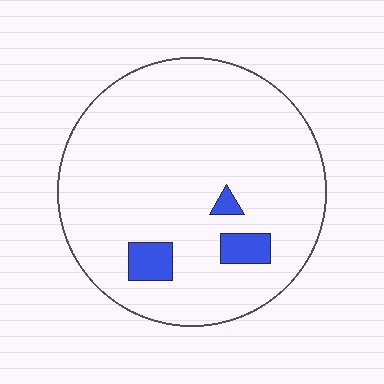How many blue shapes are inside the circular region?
3.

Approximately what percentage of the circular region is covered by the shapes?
Approximately 5%.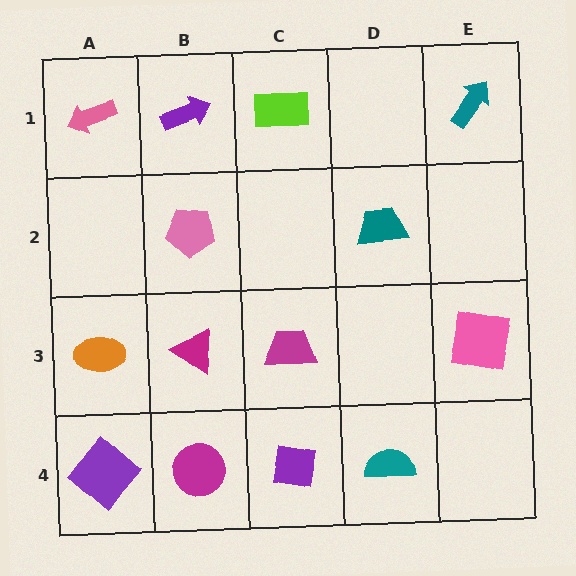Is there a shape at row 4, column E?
No, that cell is empty.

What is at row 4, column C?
A purple square.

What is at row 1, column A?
A pink arrow.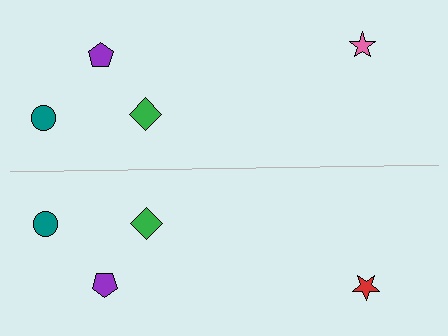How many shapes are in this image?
There are 8 shapes in this image.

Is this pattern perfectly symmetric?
No, the pattern is not perfectly symmetric. The red star on the bottom side breaks the symmetry — its mirror counterpart is pink.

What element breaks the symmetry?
The red star on the bottom side breaks the symmetry — its mirror counterpart is pink.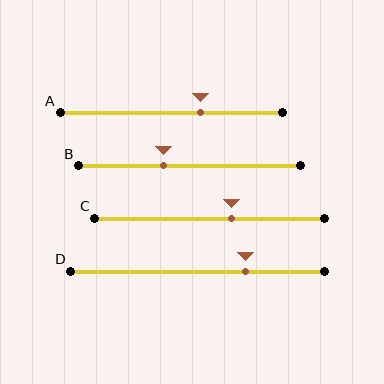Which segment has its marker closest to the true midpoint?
Segment C has its marker closest to the true midpoint.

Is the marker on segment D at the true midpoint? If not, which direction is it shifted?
No, the marker on segment D is shifted to the right by about 19% of the segment length.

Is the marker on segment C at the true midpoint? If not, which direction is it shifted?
No, the marker on segment C is shifted to the right by about 10% of the segment length.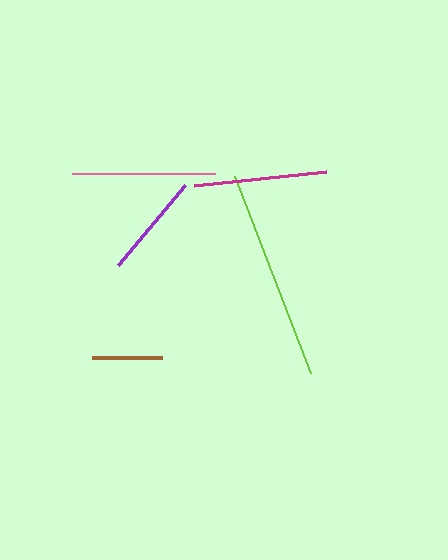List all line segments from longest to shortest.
From longest to shortest: lime, pink, magenta, purple, brown.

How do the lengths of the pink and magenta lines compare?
The pink and magenta lines are approximately the same length.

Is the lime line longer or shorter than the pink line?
The lime line is longer than the pink line.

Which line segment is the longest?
The lime line is the longest at approximately 211 pixels.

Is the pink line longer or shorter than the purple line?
The pink line is longer than the purple line.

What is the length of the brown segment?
The brown segment is approximately 71 pixels long.